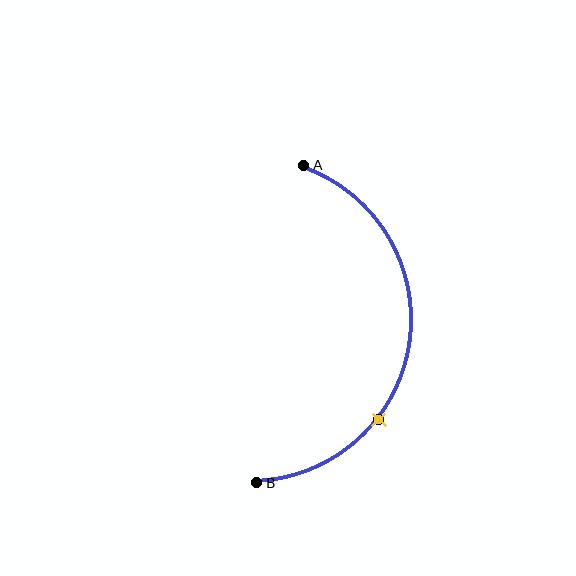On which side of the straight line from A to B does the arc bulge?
The arc bulges to the right of the straight line connecting A and B.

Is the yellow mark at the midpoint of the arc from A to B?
No. The yellow mark lies on the arc but is closer to endpoint B. The arc midpoint would be at the point on the curve equidistant along the arc from both A and B.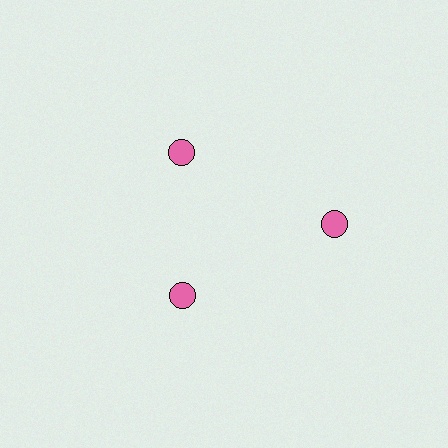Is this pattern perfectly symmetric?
No. The 3 pink circles are arranged in a ring, but one element near the 3 o'clock position is pushed outward from the center, breaking the 3-fold rotational symmetry.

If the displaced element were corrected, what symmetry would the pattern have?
It would have 3-fold rotational symmetry — the pattern would map onto itself every 120 degrees.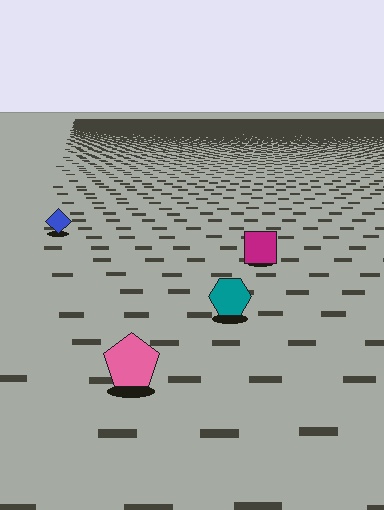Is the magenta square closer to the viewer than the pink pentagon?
No. The pink pentagon is closer — you can tell from the texture gradient: the ground texture is coarser near it.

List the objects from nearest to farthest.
From nearest to farthest: the pink pentagon, the teal hexagon, the magenta square, the blue diamond.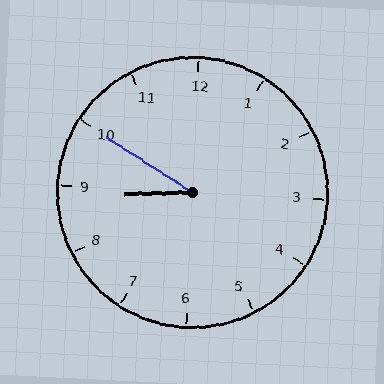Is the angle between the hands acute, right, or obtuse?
It is acute.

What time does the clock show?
8:50.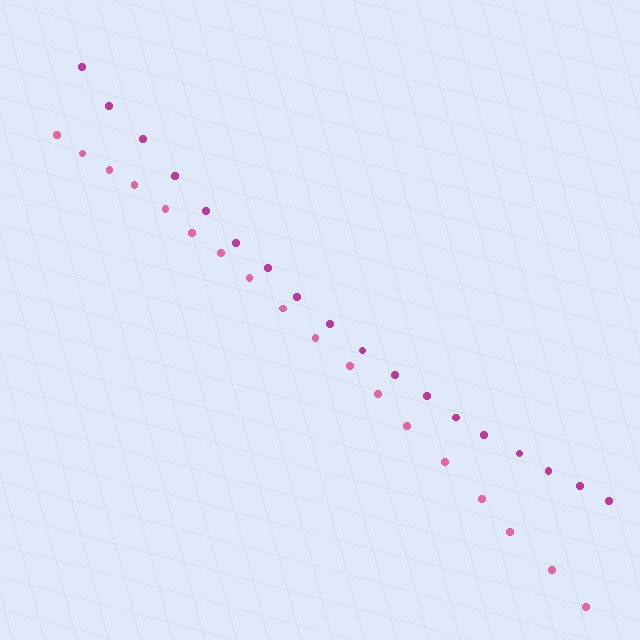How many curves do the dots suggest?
There are 2 distinct paths.